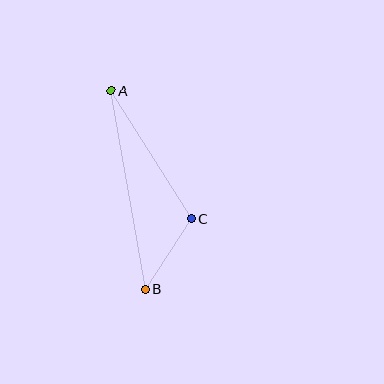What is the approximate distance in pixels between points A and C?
The distance between A and C is approximately 151 pixels.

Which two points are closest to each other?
Points B and C are closest to each other.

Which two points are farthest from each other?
Points A and B are farthest from each other.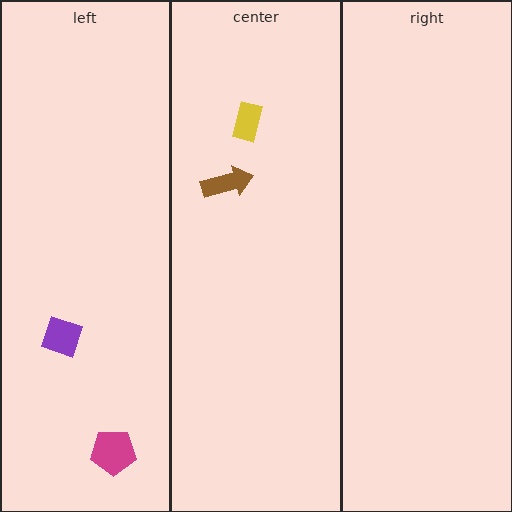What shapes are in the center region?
The yellow rectangle, the brown arrow.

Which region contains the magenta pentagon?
The left region.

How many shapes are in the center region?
2.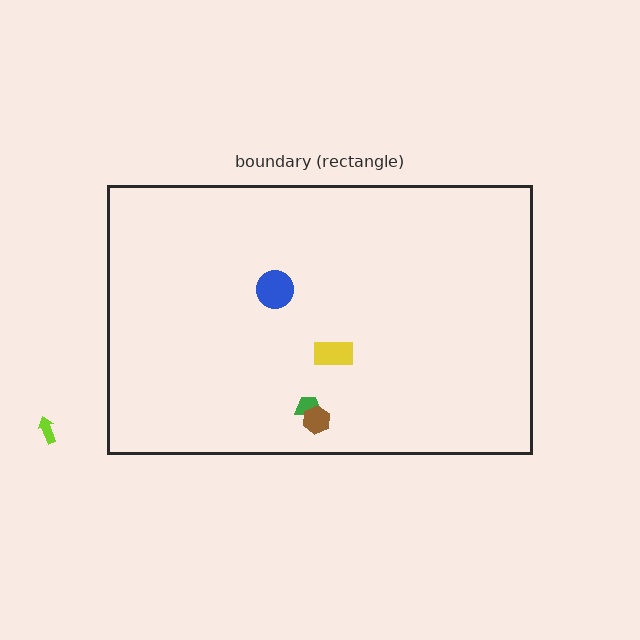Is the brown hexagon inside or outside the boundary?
Inside.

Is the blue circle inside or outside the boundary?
Inside.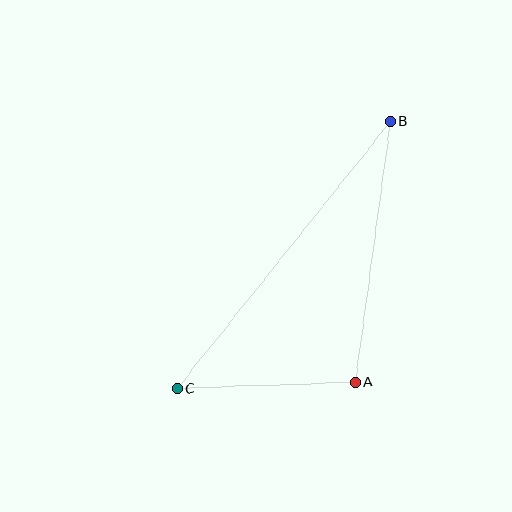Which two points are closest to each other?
Points A and C are closest to each other.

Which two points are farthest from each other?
Points B and C are farthest from each other.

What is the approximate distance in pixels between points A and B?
The distance between A and B is approximately 263 pixels.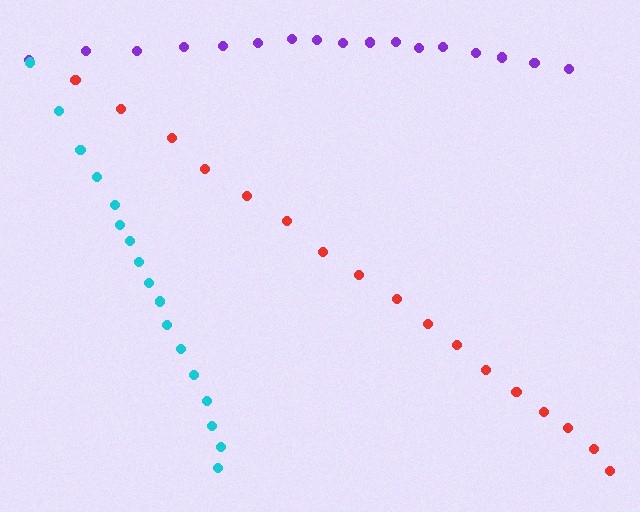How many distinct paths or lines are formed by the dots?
There are 3 distinct paths.